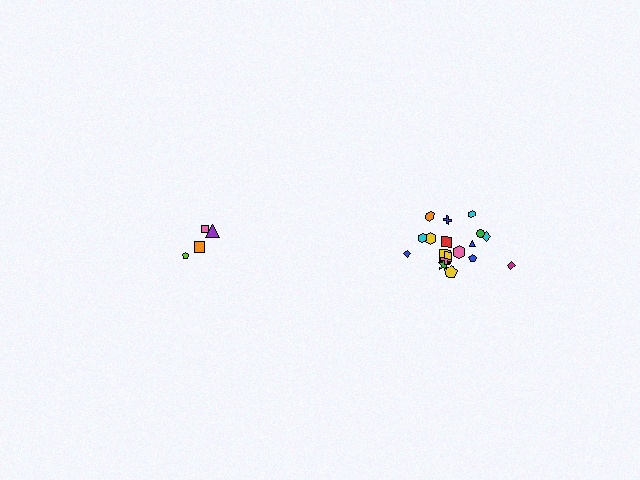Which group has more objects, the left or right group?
The right group.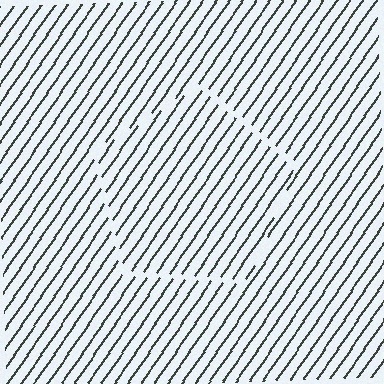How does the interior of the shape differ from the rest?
The interior of the shape contains the same grating, shifted by half a period — the contour is defined by the phase discontinuity where line-ends from the inner and outer gratings abut.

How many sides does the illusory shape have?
5 sides — the line-ends trace a pentagon.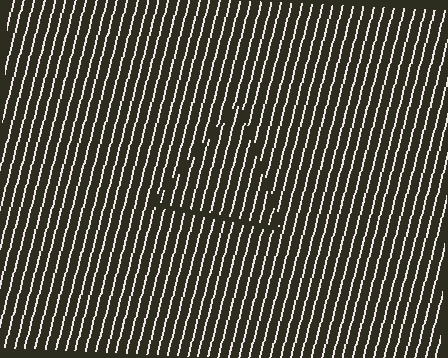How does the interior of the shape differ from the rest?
The interior of the shape contains the same grating, shifted by half a period — the contour is defined by the phase discontinuity where line-ends from the inner and outer gratings abut.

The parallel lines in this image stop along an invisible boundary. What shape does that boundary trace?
An illusory triangle. The interior of the shape contains the same grating, shifted by half a period — the contour is defined by the phase discontinuity where line-ends from the inner and outer gratings abut.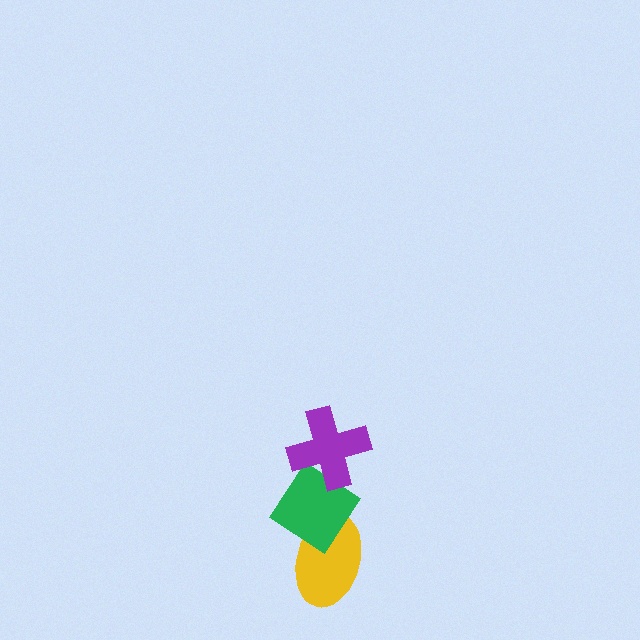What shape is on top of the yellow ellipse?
The green diamond is on top of the yellow ellipse.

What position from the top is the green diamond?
The green diamond is 2nd from the top.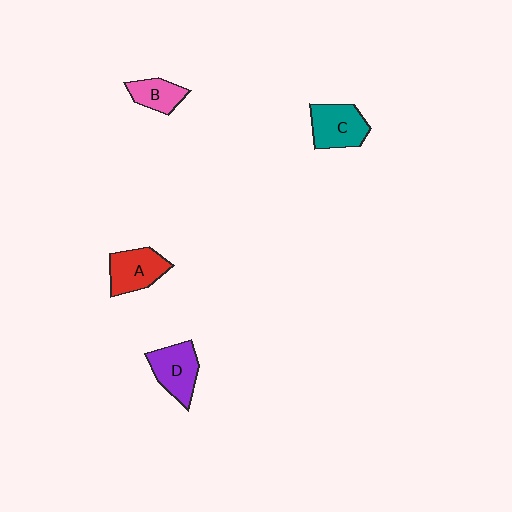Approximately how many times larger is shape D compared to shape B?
Approximately 1.5 times.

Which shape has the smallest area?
Shape B (pink).